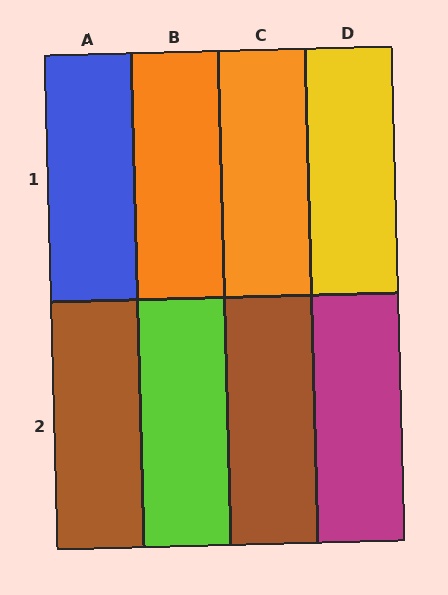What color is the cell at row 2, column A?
Brown.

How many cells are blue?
1 cell is blue.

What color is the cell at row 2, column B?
Lime.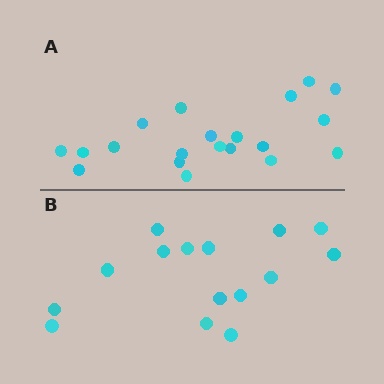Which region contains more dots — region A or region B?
Region A (the top region) has more dots.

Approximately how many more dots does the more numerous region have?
Region A has about 5 more dots than region B.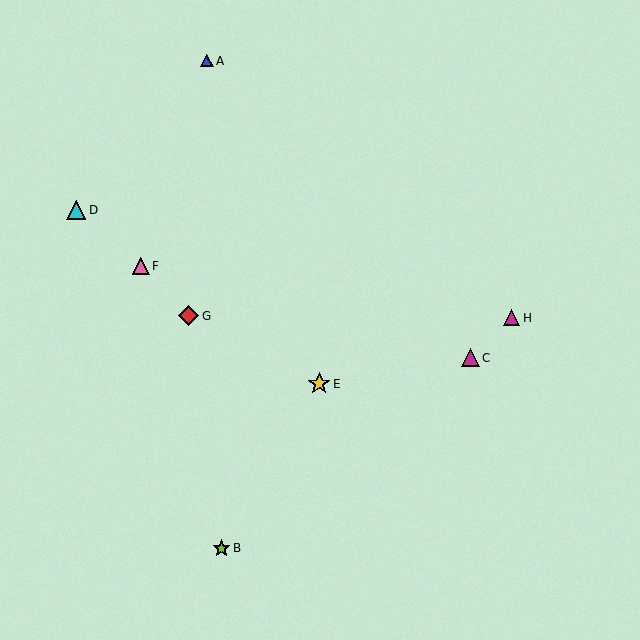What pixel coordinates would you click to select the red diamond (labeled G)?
Click at (188, 316) to select the red diamond G.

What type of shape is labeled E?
Shape E is a yellow star.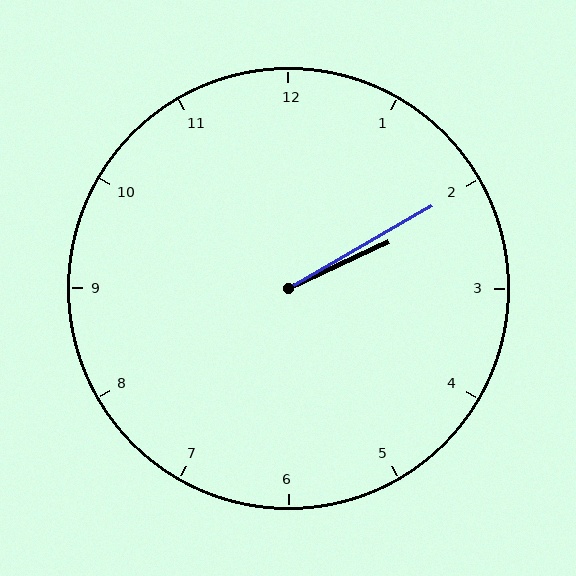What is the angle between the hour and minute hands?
Approximately 5 degrees.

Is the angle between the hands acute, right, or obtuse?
It is acute.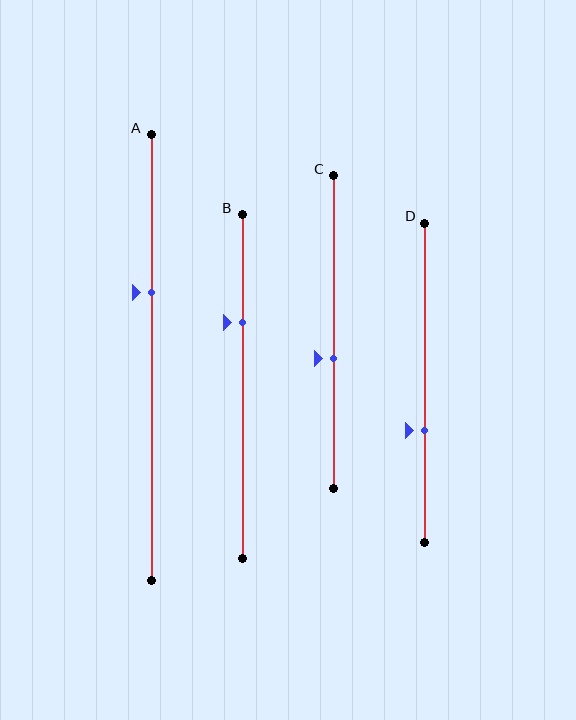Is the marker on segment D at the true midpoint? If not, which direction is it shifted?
No, the marker on segment D is shifted downward by about 15% of the segment length.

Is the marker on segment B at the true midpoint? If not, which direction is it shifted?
No, the marker on segment B is shifted upward by about 19% of the segment length.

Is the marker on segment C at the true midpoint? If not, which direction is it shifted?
No, the marker on segment C is shifted downward by about 9% of the segment length.